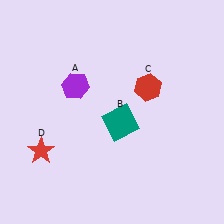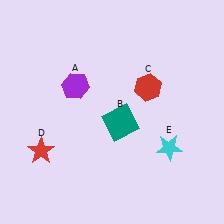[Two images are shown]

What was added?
A cyan star (E) was added in Image 2.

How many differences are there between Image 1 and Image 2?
There is 1 difference between the two images.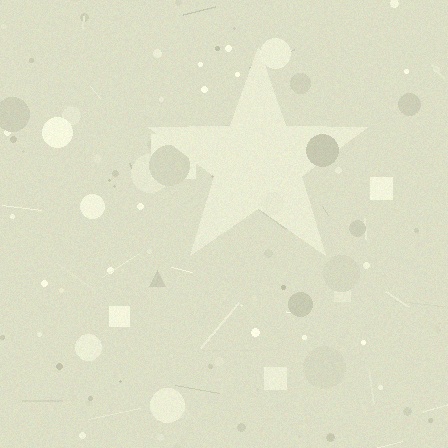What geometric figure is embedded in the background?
A star is embedded in the background.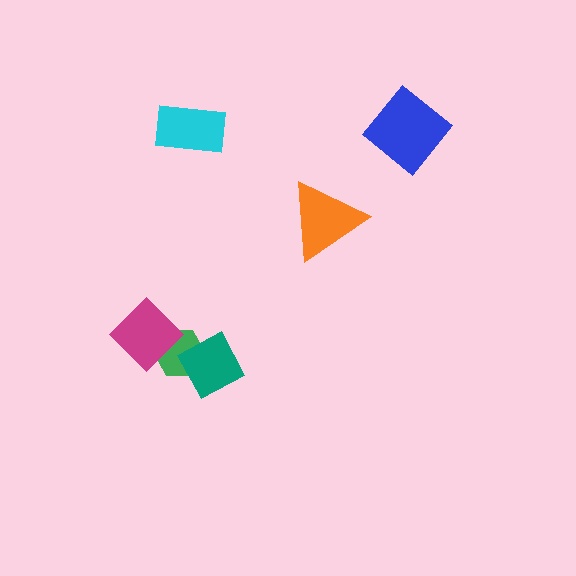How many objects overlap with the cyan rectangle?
0 objects overlap with the cyan rectangle.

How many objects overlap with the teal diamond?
1 object overlaps with the teal diamond.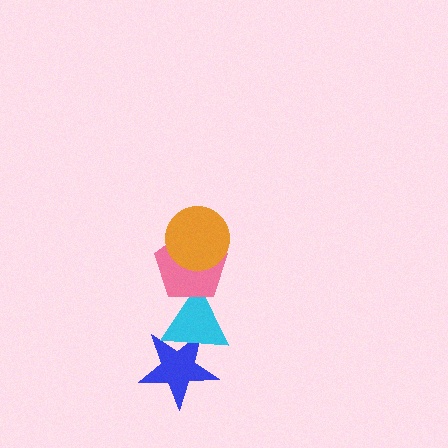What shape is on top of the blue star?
The cyan triangle is on top of the blue star.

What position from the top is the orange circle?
The orange circle is 1st from the top.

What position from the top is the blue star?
The blue star is 4th from the top.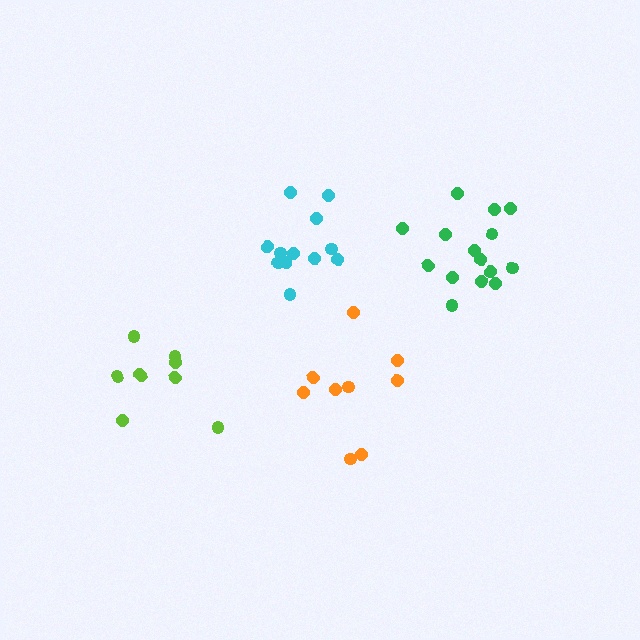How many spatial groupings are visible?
There are 4 spatial groupings.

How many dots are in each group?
Group 1: 15 dots, Group 2: 9 dots, Group 3: 9 dots, Group 4: 12 dots (45 total).